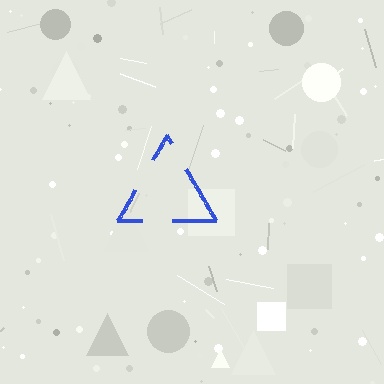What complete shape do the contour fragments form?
The contour fragments form a triangle.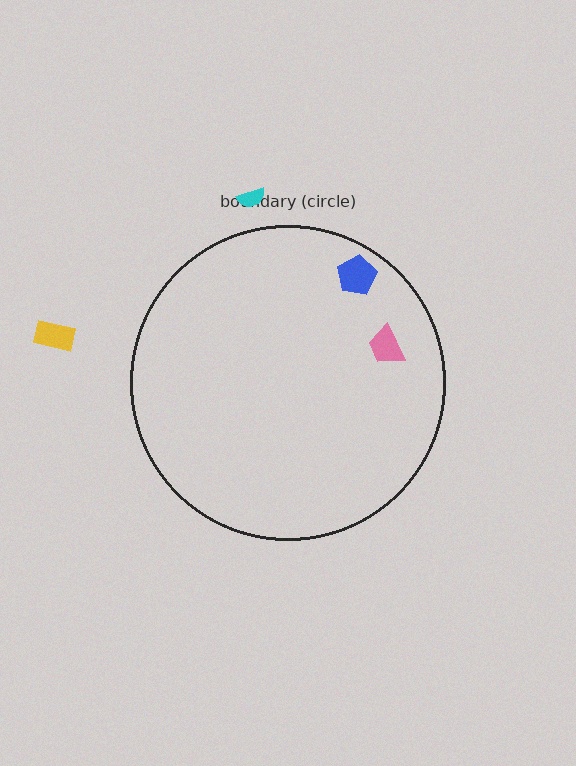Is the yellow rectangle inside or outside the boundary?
Outside.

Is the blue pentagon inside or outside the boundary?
Inside.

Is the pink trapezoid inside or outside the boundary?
Inside.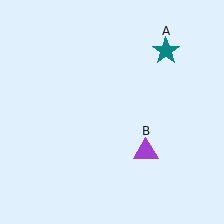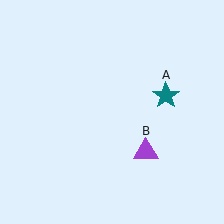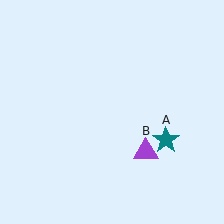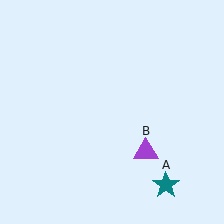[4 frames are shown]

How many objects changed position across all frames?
1 object changed position: teal star (object A).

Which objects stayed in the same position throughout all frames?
Purple triangle (object B) remained stationary.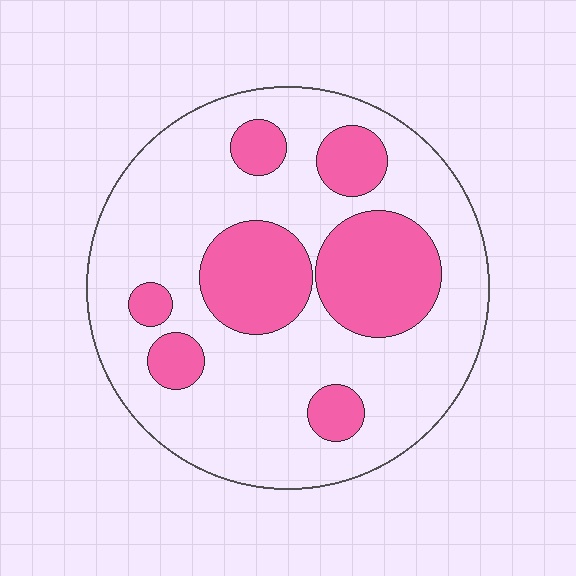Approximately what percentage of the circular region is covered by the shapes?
Approximately 30%.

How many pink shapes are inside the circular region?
7.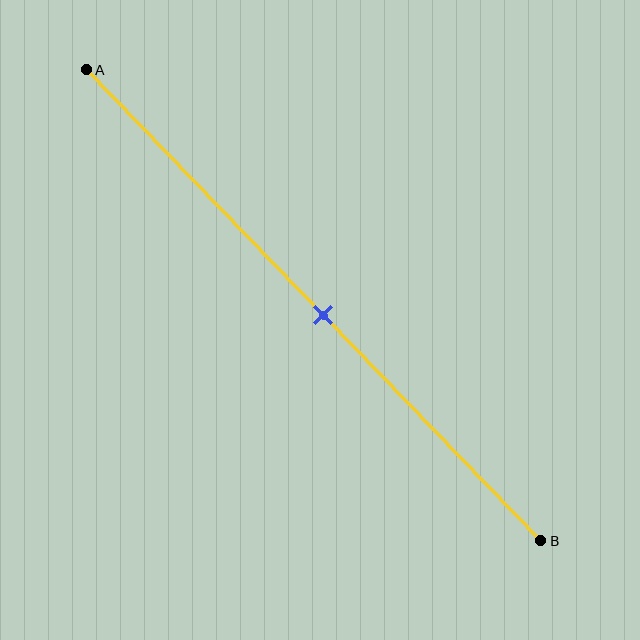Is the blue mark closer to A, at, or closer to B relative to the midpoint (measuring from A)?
The blue mark is approximately at the midpoint of segment AB.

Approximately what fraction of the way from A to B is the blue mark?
The blue mark is approximately 50% of the way from A to B.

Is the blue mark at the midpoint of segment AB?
Yes, the mark is approximately at the midpoint.